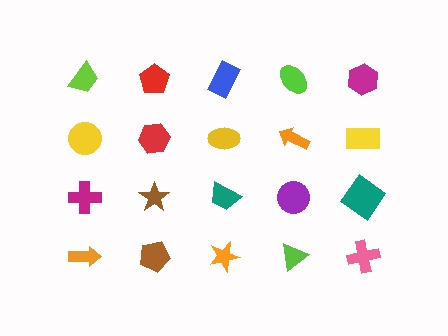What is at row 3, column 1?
A magenta cross.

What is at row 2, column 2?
A red hexagon.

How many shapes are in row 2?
5 shapes.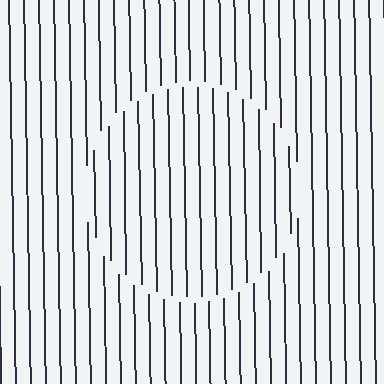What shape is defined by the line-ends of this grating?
An illusory circle. The interior of the shape contains the same grating, shifted by half a period — the contour is defined by the phase discontinuity where line-ends from the inner and outer gratings abut.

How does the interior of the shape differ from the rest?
The interior of the shape contains the same grating, shifted by half a period — the contour is defined by the phase discontinuity where line-ends from the inner and outer gratings abut.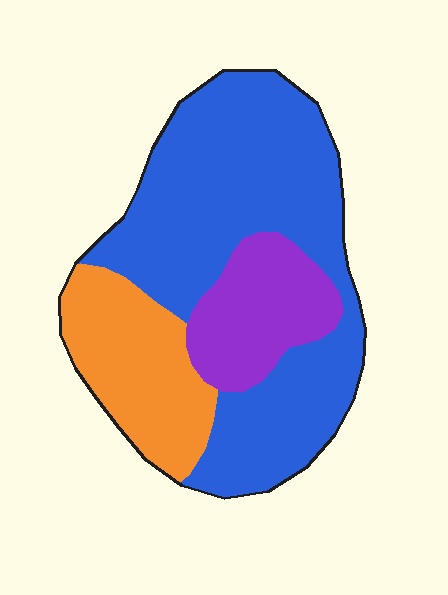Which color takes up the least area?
Purple, at roughly 15%.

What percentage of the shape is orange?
Orange covers around 20% of the shape.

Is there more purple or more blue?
Blue.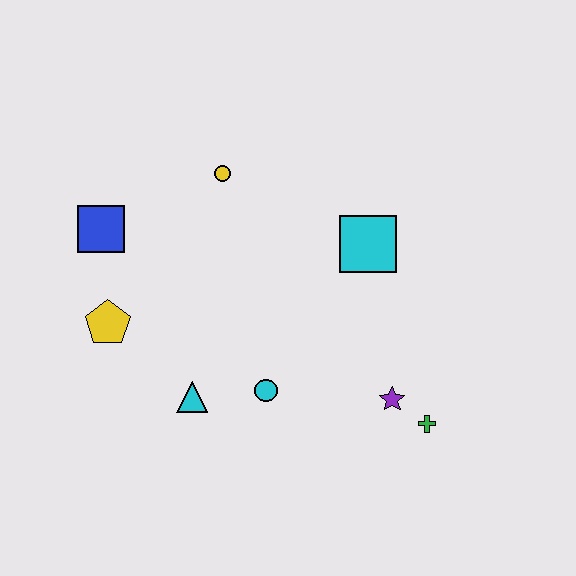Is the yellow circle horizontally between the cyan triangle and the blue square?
No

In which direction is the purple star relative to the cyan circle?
The purple star is to the right of the cyan circle.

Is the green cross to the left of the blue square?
No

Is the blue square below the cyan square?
No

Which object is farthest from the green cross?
The blue square is farthest from the green cross.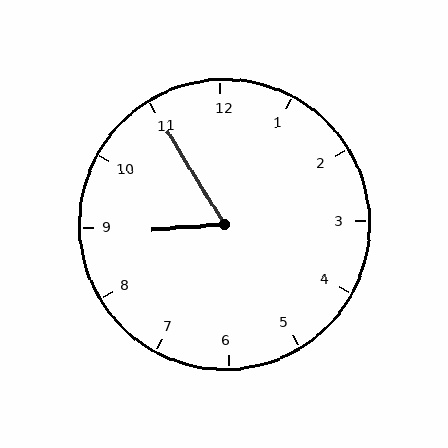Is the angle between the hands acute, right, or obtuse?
It is acute.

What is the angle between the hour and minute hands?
Approximately 62 degrees.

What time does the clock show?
8:55.